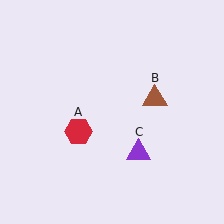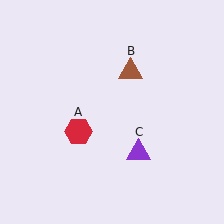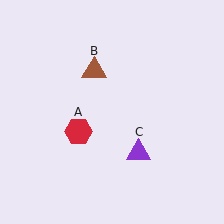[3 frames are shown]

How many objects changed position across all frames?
1 object changed position: brown triangle (object B).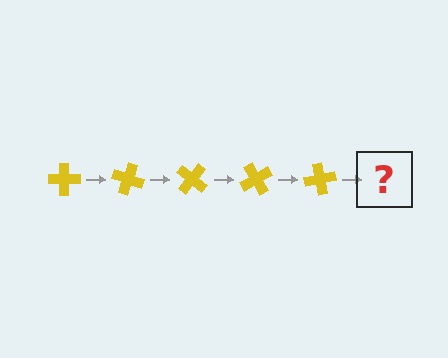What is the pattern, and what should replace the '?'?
The pattern is that the cross rotates 20 degrees each step. The '?' should be a yellow cross rotated 100 degrees.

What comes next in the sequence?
The next element should be a yellow cross rotated 100 degrees.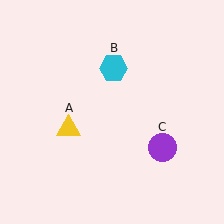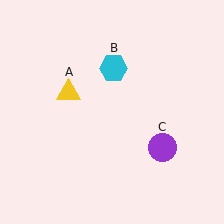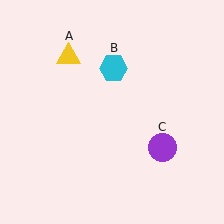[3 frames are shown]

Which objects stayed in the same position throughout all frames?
Cyan hexagon (object B) and purple circle (object C) remained stationary.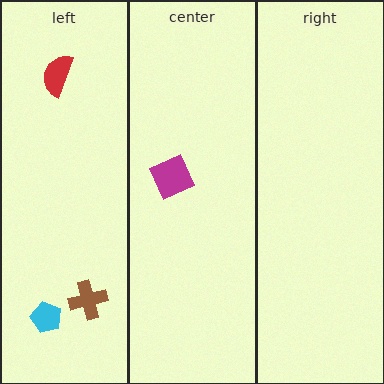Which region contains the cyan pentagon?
The left region.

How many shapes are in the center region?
1.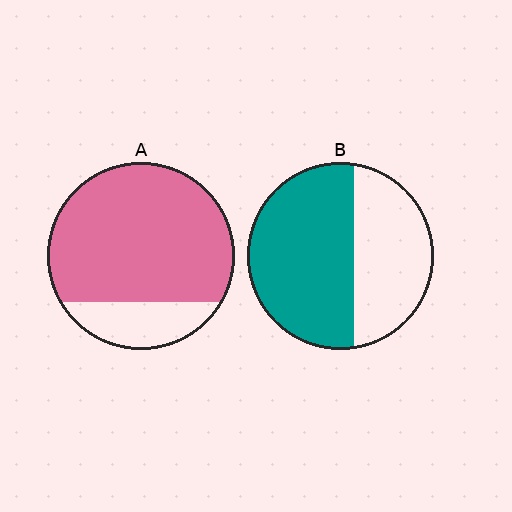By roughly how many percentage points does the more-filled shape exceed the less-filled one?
By roughly 20 percentage points (A over B).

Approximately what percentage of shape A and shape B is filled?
A is approximately 80% and B is approximately 60%.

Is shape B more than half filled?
Yes.